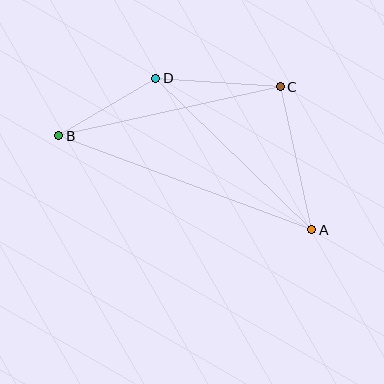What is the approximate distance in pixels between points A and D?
The distance between A and D is approximately 218 pixels.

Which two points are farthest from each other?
Points A and B are farthest from each other.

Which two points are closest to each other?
Points B and D are closest to each other.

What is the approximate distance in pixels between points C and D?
The distance between C and D is approximately 125 pixels.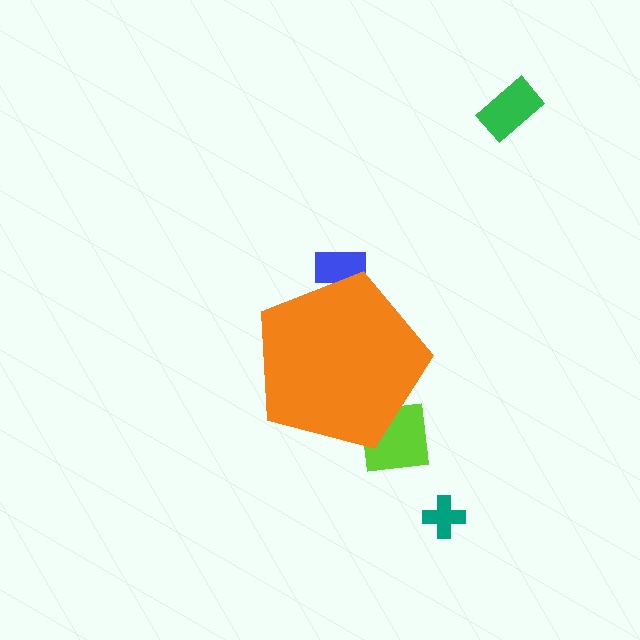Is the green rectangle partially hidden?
No, the green rectangle is fully visible.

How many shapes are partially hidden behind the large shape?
2 shapes are partially hidden.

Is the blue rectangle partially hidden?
Yes, the blue rectangle is partially hidden behind the orange pentagon.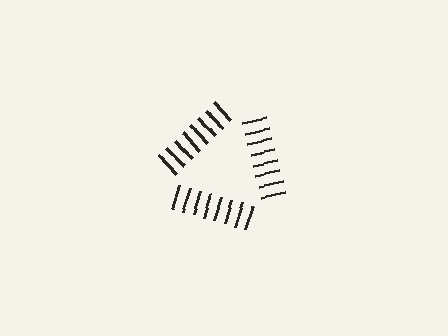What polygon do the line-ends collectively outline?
An illusory triangle — the line segments terminate on its edges but no continuous stroke is drawn.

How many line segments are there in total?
24 — 8 along each of the 3 edges.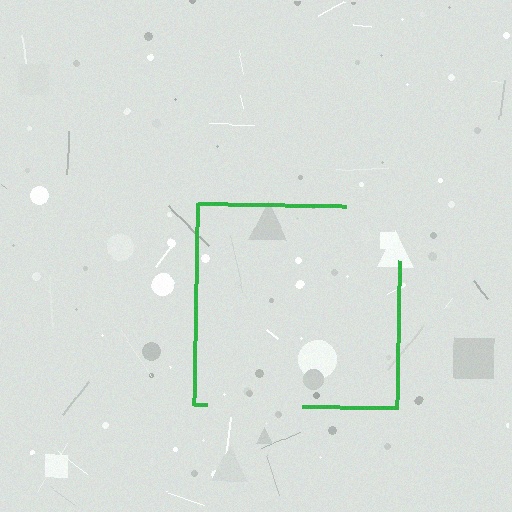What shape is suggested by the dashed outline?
The dashed outline suggests a square.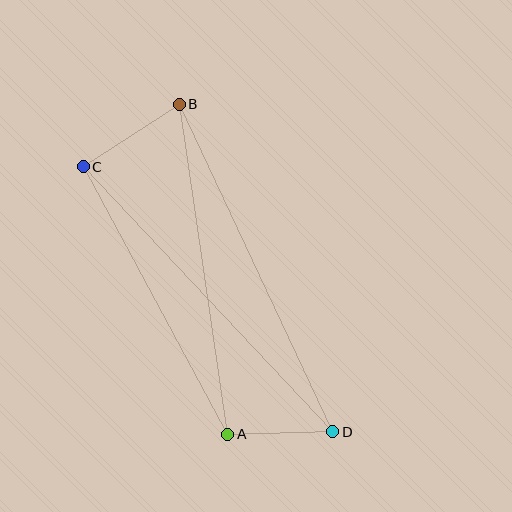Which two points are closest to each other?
Points A and D are closest to each other.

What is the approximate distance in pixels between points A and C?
The distance between A and C is approximately 304 pixels.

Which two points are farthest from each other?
Points C and D are farthest from each other.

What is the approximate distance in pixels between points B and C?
The distance between B and C is approximately 114 pixels.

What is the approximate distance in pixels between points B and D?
The distance between B and D is approximately 362 pixels.